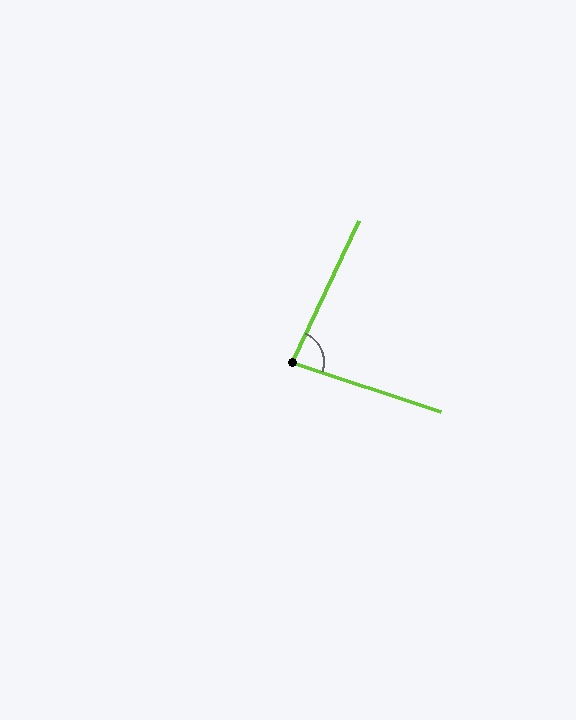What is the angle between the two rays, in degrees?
Approximately 83 degrees.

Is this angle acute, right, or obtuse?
It is acute.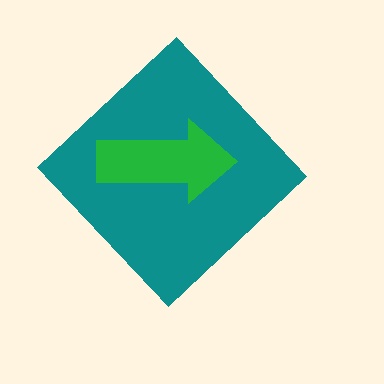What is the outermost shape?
The teal diamond.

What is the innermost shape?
The green arrow.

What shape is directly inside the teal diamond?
The green arrow.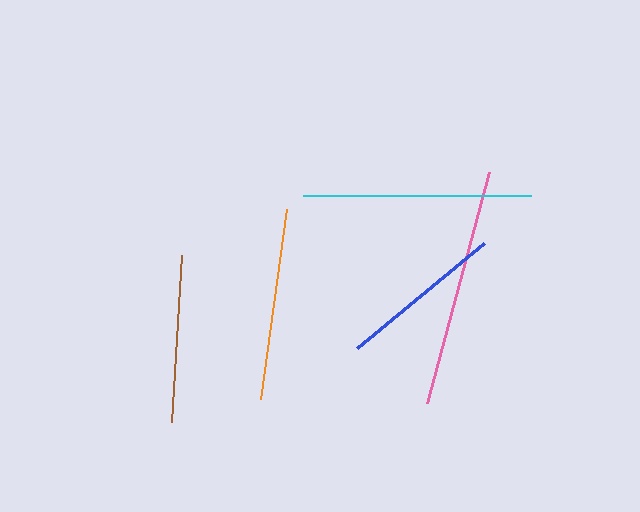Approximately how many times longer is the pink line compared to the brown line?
The pink line is approximately 1.4 times the length of the brown line.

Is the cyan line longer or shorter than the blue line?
The cyan line is longer than the blue line.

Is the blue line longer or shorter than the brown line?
The brown line is longer than the blue line.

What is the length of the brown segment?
The brown segment is approximately 167 pixels long.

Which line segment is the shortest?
The blue line is the shortest at approximately 165 pixels.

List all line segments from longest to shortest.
From longest to shortest: pink, cyan, orange, brown, blue.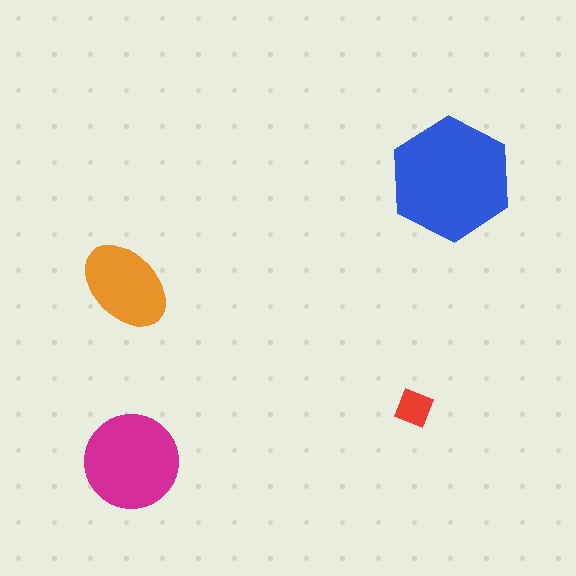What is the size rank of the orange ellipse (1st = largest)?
3rd.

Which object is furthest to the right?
The blue hexagon is rightmost.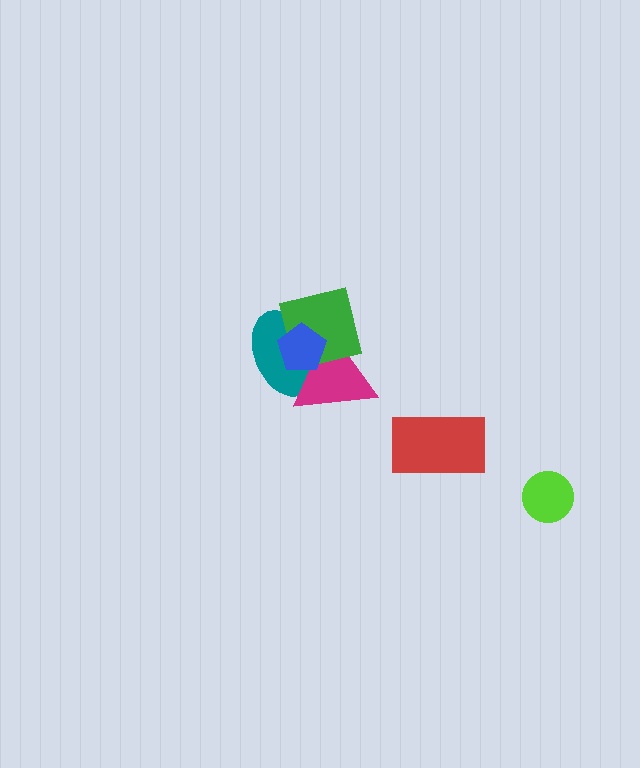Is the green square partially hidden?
Yes, it is partially covered by another shape.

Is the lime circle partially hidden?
No, no other shape covers it.